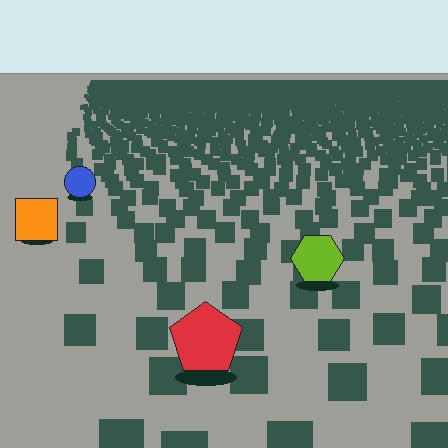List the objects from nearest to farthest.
From nearest to farthest: the red pentagon, the lime hexagon, the orange square, the blue circle.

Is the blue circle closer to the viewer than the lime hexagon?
No. The lime hexagon is closer — you can tell from the texture gradient: the ground texture is coarser near it.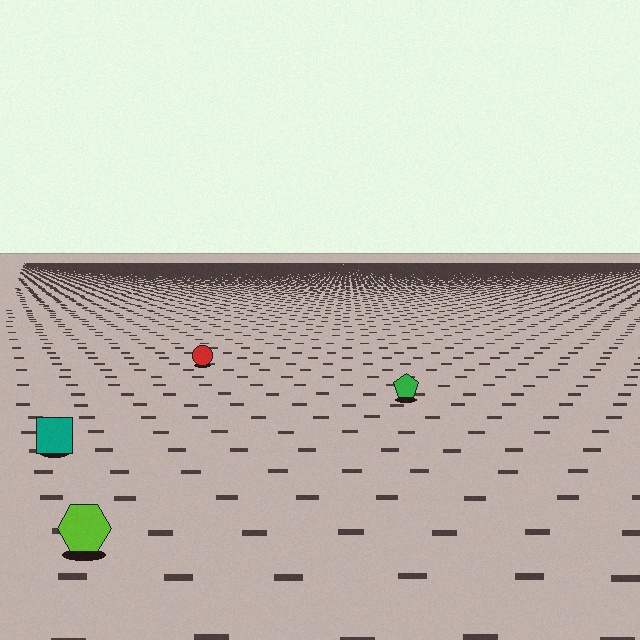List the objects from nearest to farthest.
From nearest to farthest: the lime hexagon, the teal square, the green pentagon, the red circle.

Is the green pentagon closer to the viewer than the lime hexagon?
No. The lime hexagon is closer — you can tell from the texture gradient: the ground texture is coarser near it.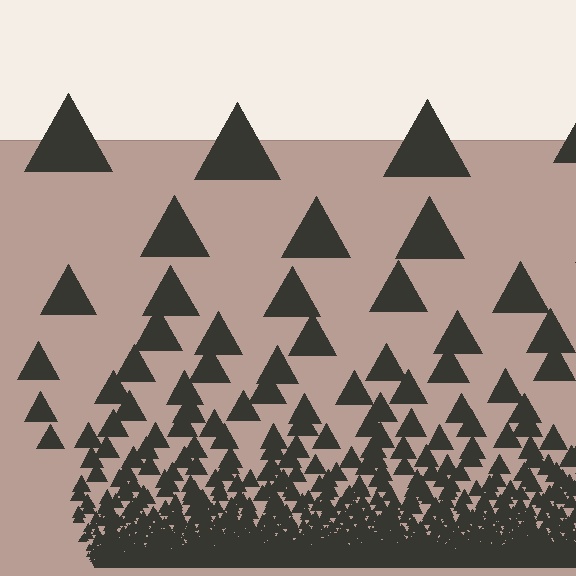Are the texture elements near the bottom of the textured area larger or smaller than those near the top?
Smaller. The gradient is inverted — elements near the bottom are smaller and denser.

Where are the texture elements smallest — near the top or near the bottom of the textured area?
Near the bottom.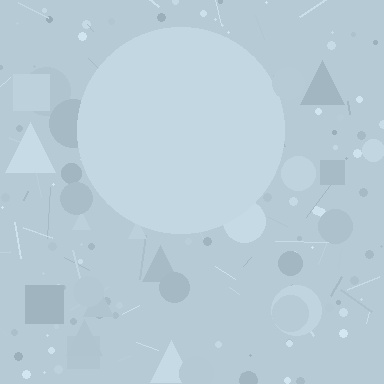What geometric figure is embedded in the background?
A circle is embedded in the background.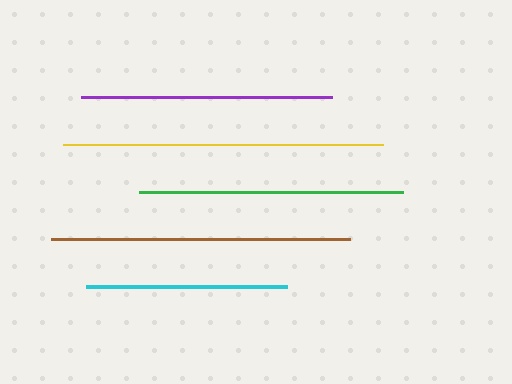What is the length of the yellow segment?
The yellow segment is approximately 320 pixels long.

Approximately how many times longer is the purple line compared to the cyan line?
The purple line is approximately 1.3 times the length of the cyan line.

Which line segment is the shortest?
The cyan line is the shortest at approximately 201 pixels.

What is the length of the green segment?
The green segment is approximately 264 pixels long.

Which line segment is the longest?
The yellow line is the longest at approximately 320 pixels.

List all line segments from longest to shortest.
From longest to shortest: yellow, brown, green, purple, cyan.